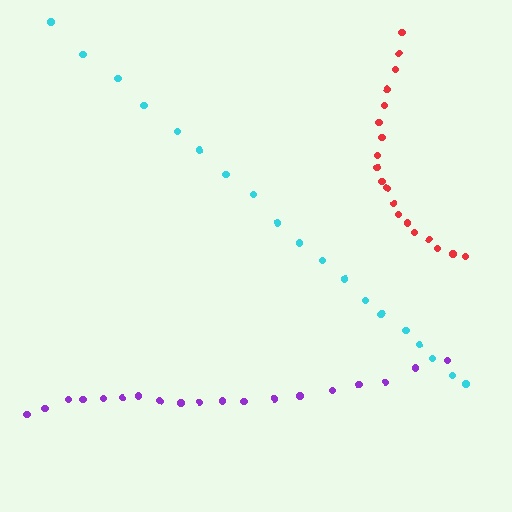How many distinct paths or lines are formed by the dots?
There are 3 distinct paths.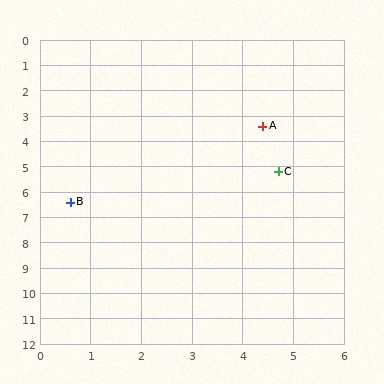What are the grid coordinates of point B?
Point B is at approximately (0.6, 6.4).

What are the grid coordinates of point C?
Point C is at approximately (4.7, 5.2).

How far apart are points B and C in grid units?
Points B and C are about 4.3 grid units apart.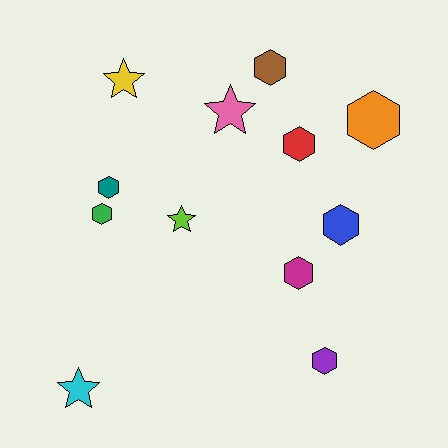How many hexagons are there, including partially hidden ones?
There are 8 hexagons.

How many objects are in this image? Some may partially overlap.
There are 12 objects.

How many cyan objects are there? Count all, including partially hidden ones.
There is 1 cyan object.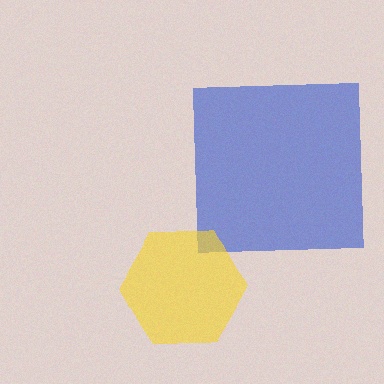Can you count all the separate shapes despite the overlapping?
Yes, there are 2 separate shapes.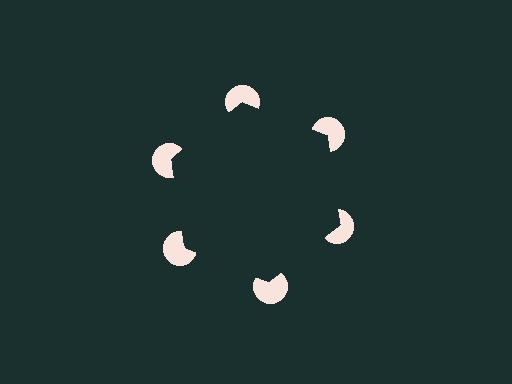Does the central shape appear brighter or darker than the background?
It typically appears slightly darker than the background, even though no actual brightness change is drawn.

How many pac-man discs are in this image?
There are 6 — one at each vertex of the illusory hexagon.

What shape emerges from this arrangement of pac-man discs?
An illusory hexagon — its edges are inferred from the aligned wedge cuts in the pac-man discs, not physically drawn.